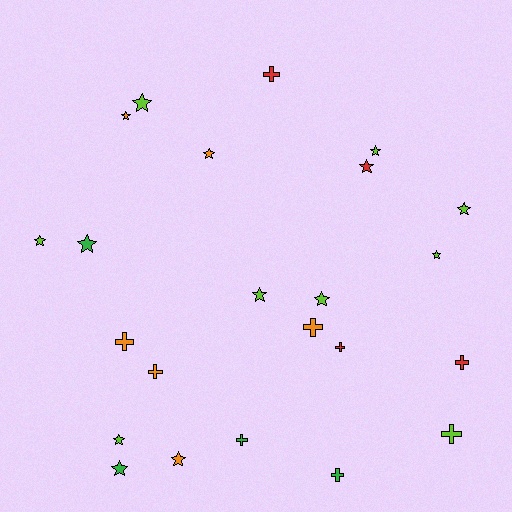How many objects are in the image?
There are 23 objects.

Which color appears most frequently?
Lime, with 9 objects.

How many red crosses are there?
There are 3 red crosses.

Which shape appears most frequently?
Star, with 14 objects.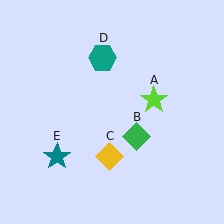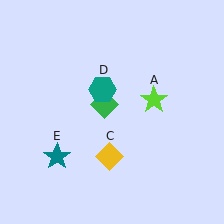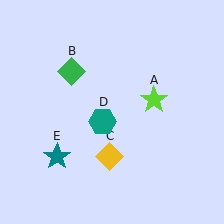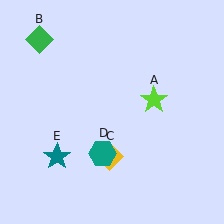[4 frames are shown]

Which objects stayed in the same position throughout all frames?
Lime star (object A) and yellow diamond (object C) and teal star (object E) remained stationary.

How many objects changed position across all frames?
2 objects changed position: green diamond (object B), teal hexagon (object D).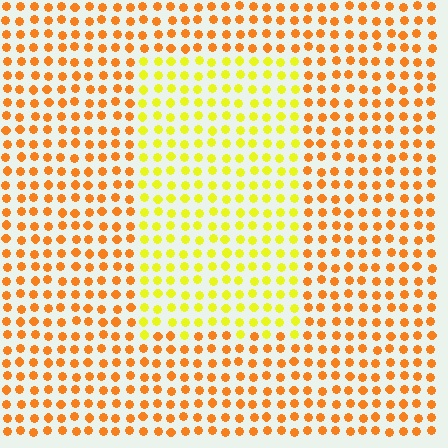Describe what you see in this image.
The image is filled with small orange elements in a uniform arrangement. A rectangle-shaped region is visible where the elements are tinted to a slightly different hue, forming a subtle color boundary.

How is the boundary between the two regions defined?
The boundary is defined purely by a slight shift in hue (about 37 degrees). Spacing, size, and orientation are identical on both sides.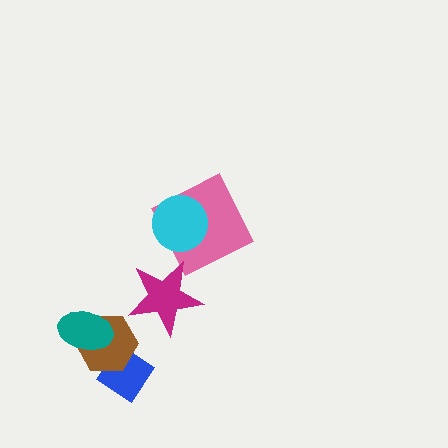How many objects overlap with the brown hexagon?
2 objects overlap with the brown hexagon.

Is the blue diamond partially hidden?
Yes, it is partially covered by another shape.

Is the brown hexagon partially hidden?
Yes, it is partially covered by another shape.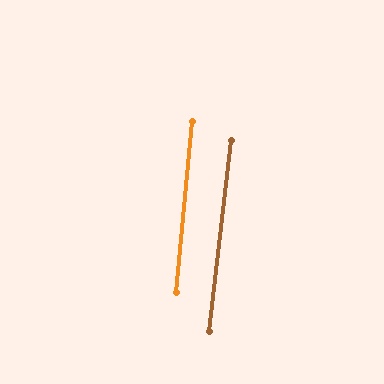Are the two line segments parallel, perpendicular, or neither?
Parallel — their directions differ by only 1.3°.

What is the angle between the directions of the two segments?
Approximately 1 degree.